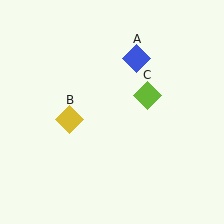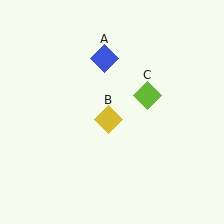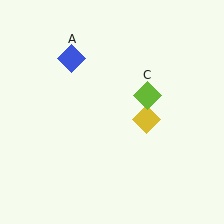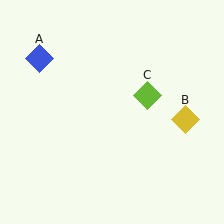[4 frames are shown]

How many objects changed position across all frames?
2 objects changed position: blue diamond (object A), yellow diamond (object B).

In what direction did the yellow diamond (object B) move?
The yellow diamond (object B) moved right.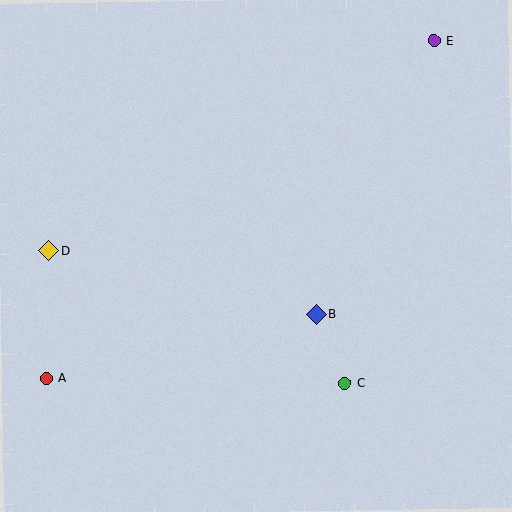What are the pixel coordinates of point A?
Point A is at (46, 378).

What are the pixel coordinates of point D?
Point D is at (49, 251).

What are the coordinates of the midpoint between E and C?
The midpoint between E and C is at (389, 212).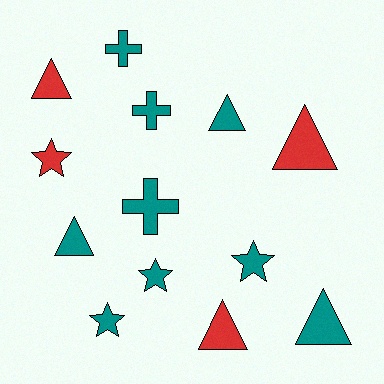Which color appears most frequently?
Teal, with 9 objects.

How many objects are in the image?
There are 13 objects.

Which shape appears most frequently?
Triangle, with 6 objects.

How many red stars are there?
There is 1 red star.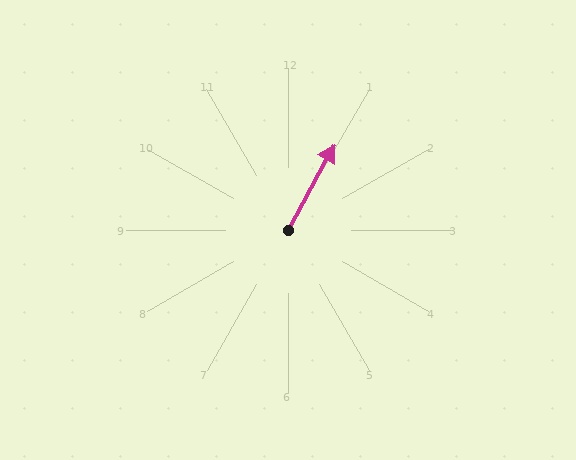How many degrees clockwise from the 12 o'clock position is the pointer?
Approximately 28 degrees.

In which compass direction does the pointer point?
Northeast.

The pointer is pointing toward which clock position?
Roughly 1 o'clock.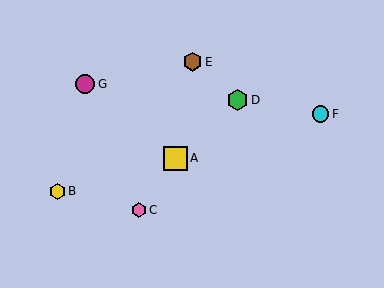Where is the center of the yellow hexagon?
The center of the yellow hexagon is at (57, 191).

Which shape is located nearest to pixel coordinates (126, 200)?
The pink hexagon (labeled C) at (139, 210) is nearest to that location.